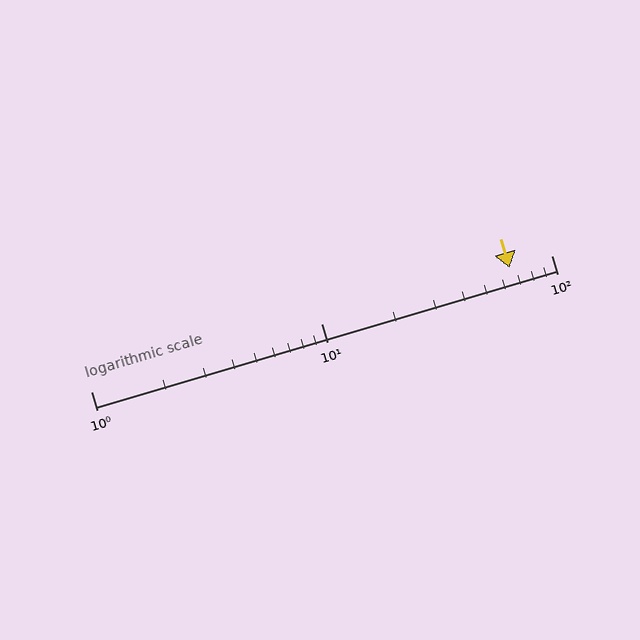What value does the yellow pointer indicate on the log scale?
The pointer indicates approximately 66.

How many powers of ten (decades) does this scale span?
The scale spans 2 decades, from 1 to 100.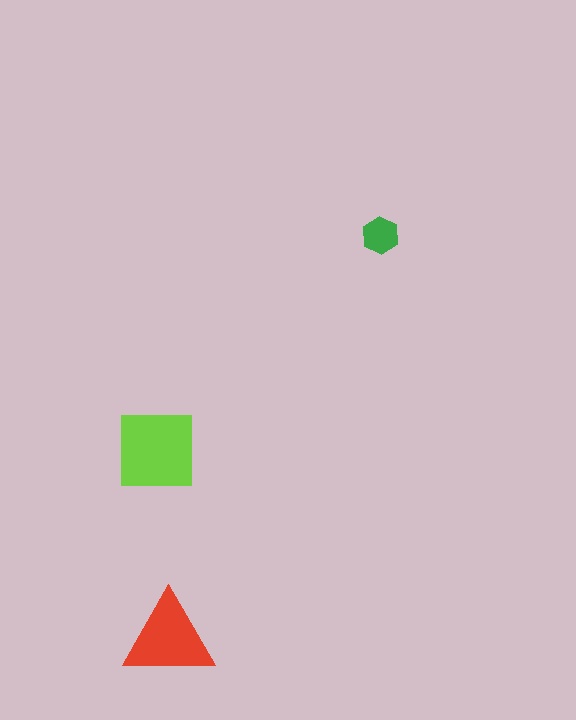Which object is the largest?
The lime square.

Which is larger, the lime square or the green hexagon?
The lime square.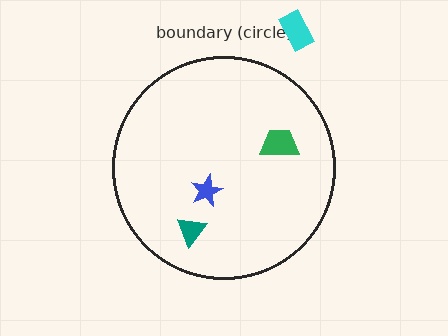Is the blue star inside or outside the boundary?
Inside.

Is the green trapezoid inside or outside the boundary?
Inside.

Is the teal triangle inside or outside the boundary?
Inside.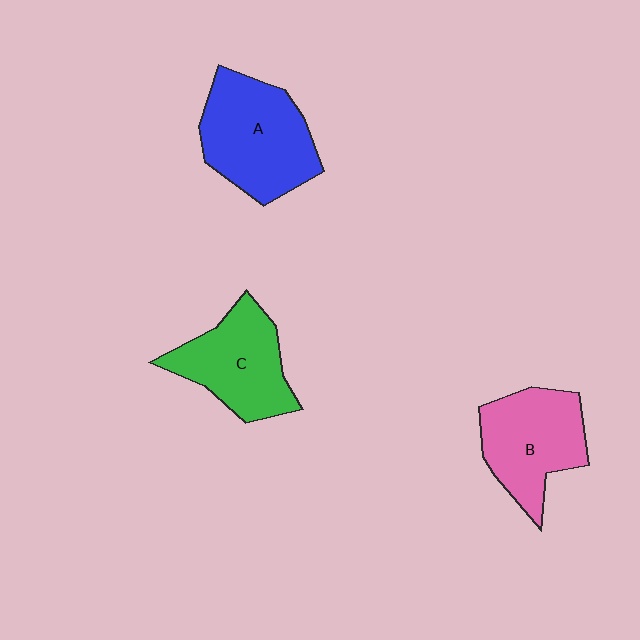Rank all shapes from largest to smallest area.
From largest to smallest: A (blue), B (pink), C (green).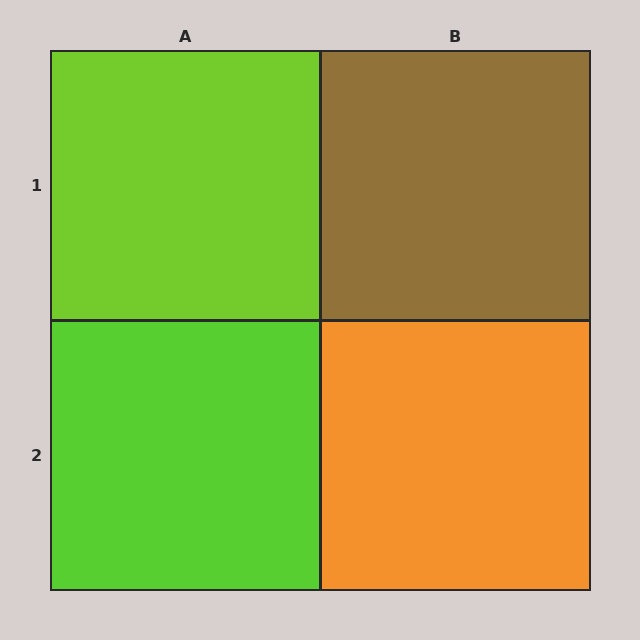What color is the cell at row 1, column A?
Lime.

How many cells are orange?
1 cell is orange.